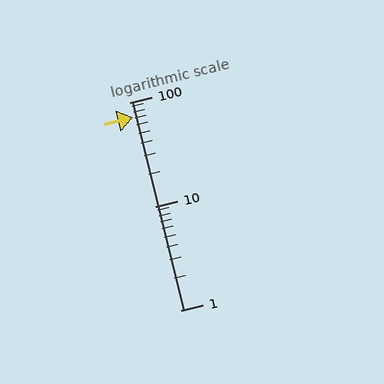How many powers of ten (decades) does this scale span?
The scale spans 2 decades, from 1 to 100.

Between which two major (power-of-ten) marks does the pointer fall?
The pointer is between 10 and 100.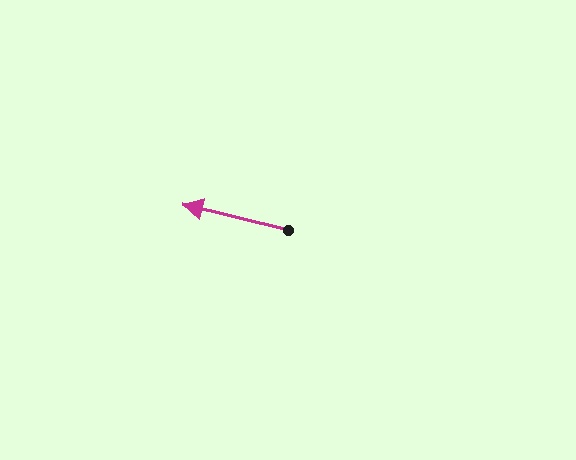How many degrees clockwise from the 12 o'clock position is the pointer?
Approximately 284 degrees.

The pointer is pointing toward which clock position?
Roughly 9 o'clock.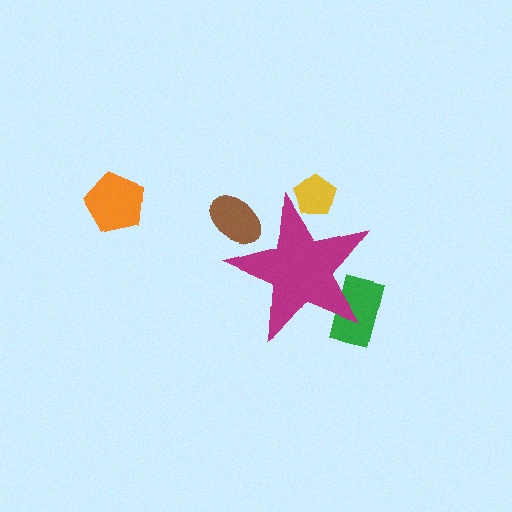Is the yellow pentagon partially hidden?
Yes, the yellow pentagon is partially hidden behind the magenta star.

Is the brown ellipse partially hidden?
Yes, the brown ellipse is partially hidden behind the magenta star.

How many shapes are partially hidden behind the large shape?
3 shapes are partially hidden.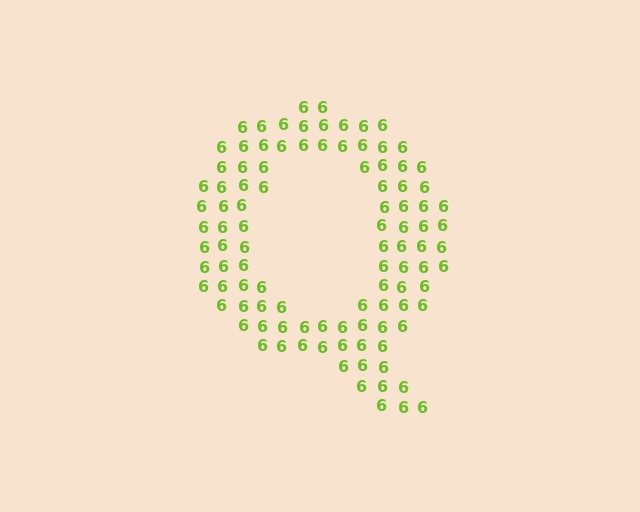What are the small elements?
The small elements are digit 6's.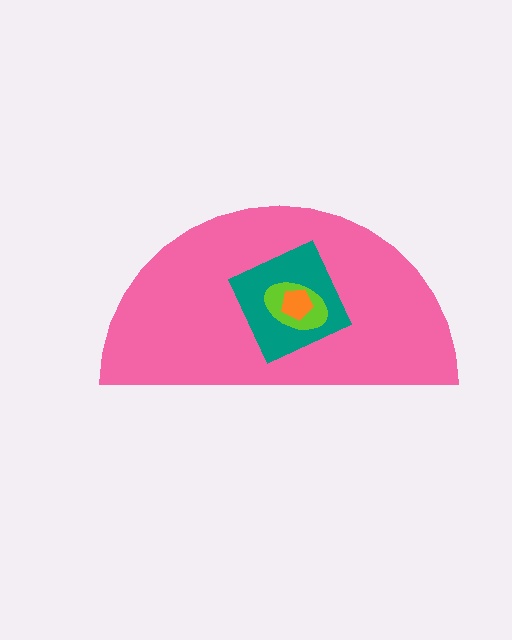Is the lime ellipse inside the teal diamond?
Yes.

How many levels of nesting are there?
4.